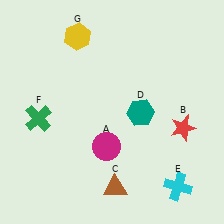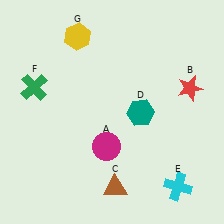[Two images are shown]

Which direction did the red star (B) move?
The red star (B) moved up.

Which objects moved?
The objects that moved are: the red star (B), the green cross (F).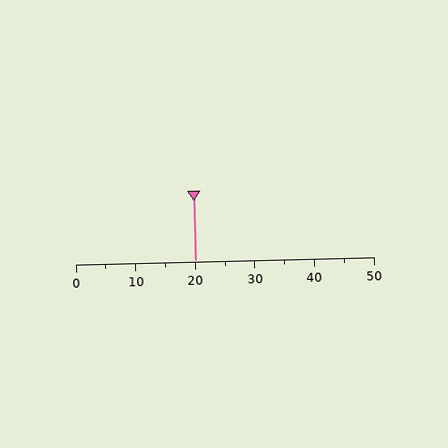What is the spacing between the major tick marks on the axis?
The major ticks are spaced 10 apart.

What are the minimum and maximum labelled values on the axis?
The axis runs from 0 to 50.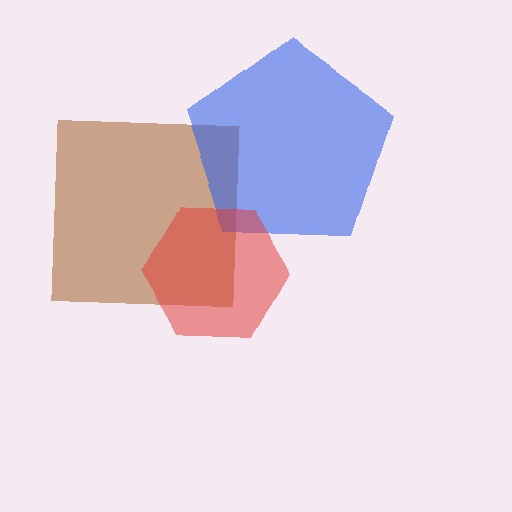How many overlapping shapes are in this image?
There are 3 overlapping shapes in the image.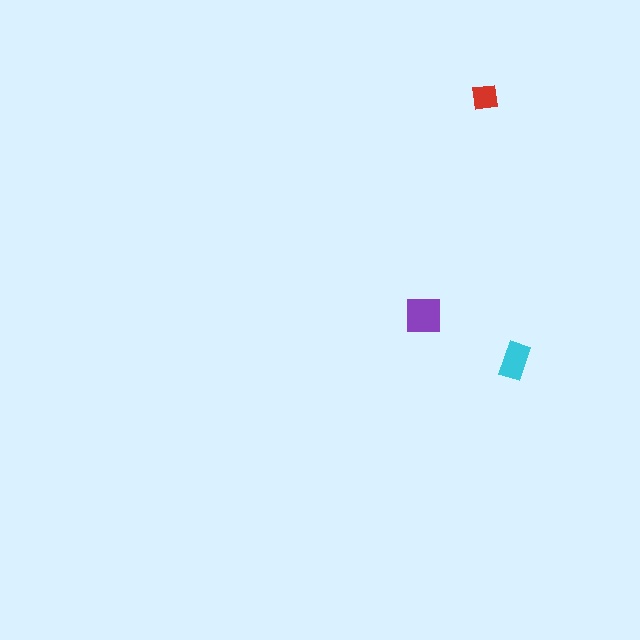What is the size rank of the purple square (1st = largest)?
1st.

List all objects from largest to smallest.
The purple square, the cyan rectangle, the red square.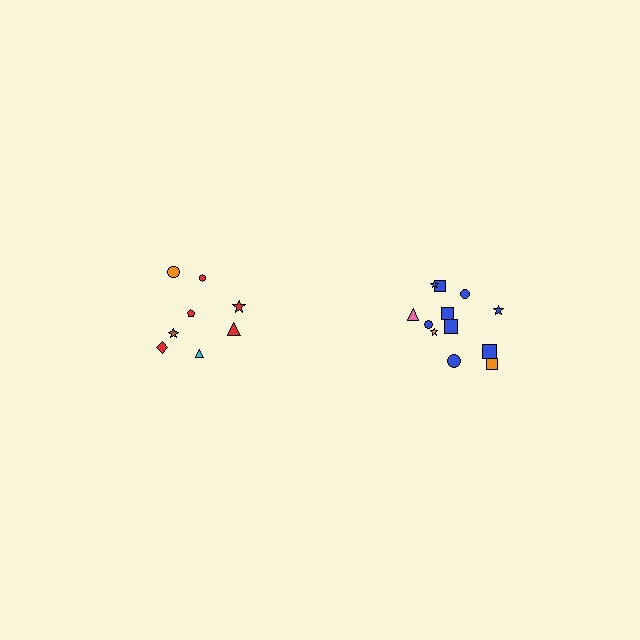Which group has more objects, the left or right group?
The right group.